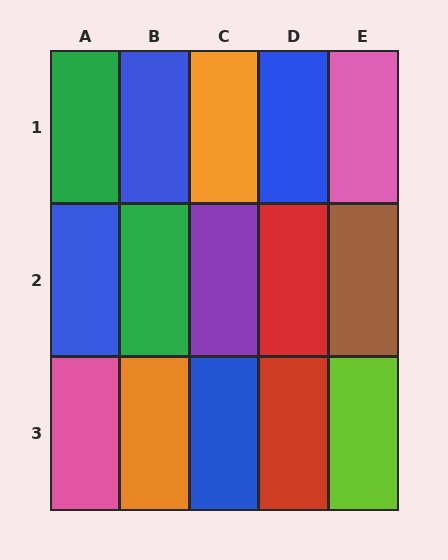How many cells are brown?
1 cell is brown.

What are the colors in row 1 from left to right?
Green, blue, orange, blue, pink.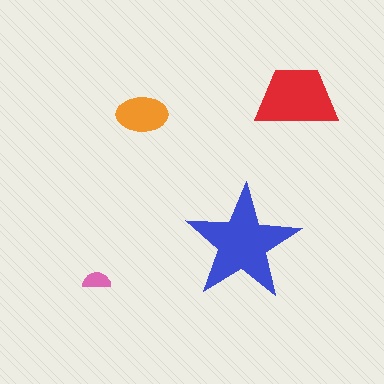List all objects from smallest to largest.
The pink semicircle, the orange ellipse, the red trapezoid, the blue star.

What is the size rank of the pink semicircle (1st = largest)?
4th.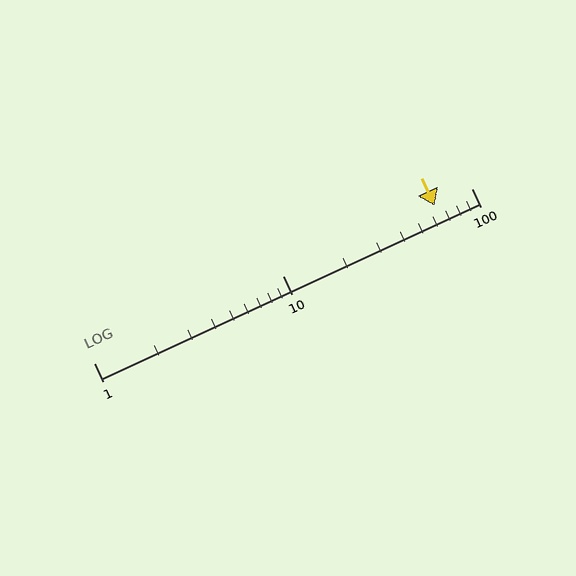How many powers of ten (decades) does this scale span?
The scale spans 2 decades, from 1 to 100.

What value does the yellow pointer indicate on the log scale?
The pointer indicates approximately 64.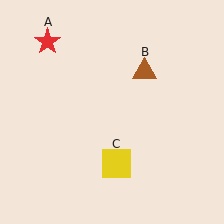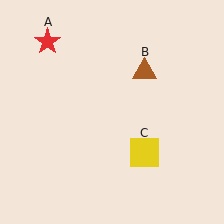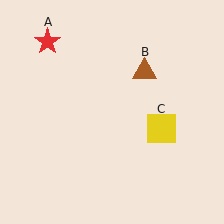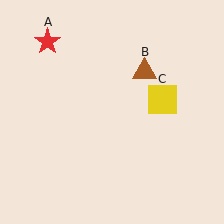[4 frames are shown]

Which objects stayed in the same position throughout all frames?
Red star (object A) and brown triangle (object B) remained stationary.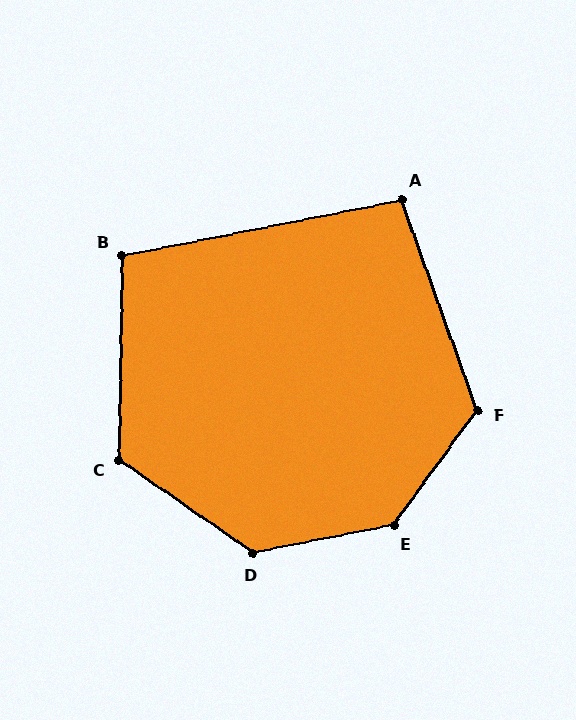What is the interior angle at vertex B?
Approximately 102 degrees (obtuse).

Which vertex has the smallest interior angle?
A, at approximately 99 degrees.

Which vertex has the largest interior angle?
E, at approximately 137 degrees.